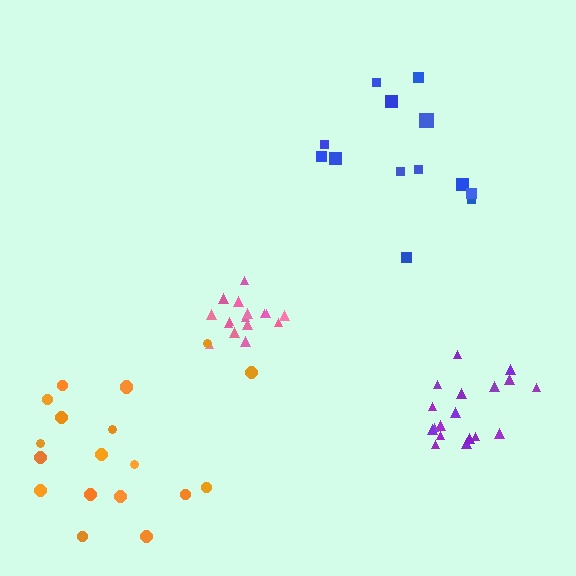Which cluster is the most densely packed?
Pink.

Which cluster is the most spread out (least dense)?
Blue.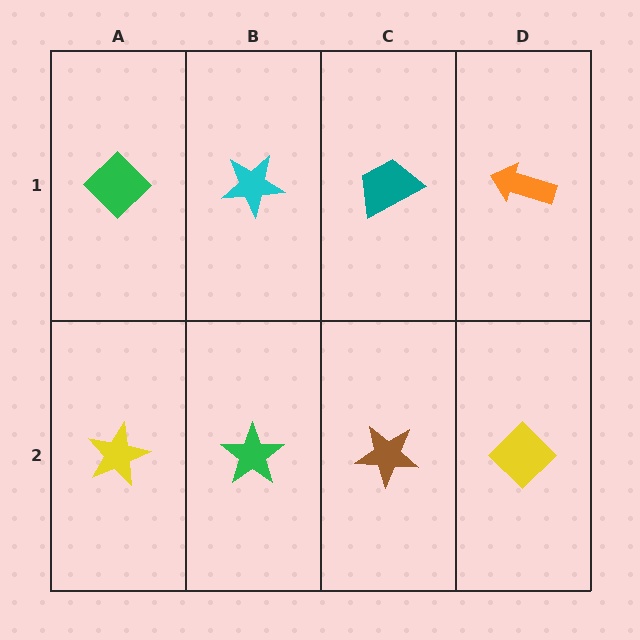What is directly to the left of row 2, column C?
A green star.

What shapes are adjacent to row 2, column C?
A teal trapezoid (row 1, column C), a green star (row 2, column B), a yellow diamond (row 2, column D).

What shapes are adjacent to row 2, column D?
An orange arrow (row 1, column D), a brown star (row 2, column C).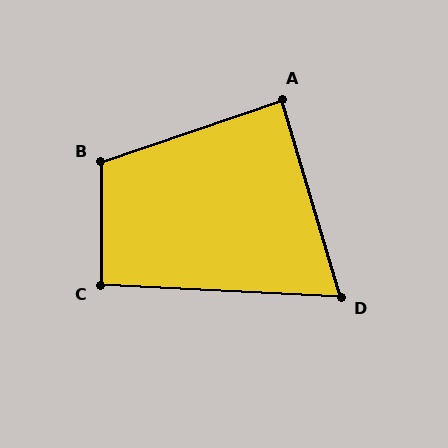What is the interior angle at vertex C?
Approximately 93 degrees (approximately right).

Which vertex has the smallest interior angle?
D, at approximately 71 degrees.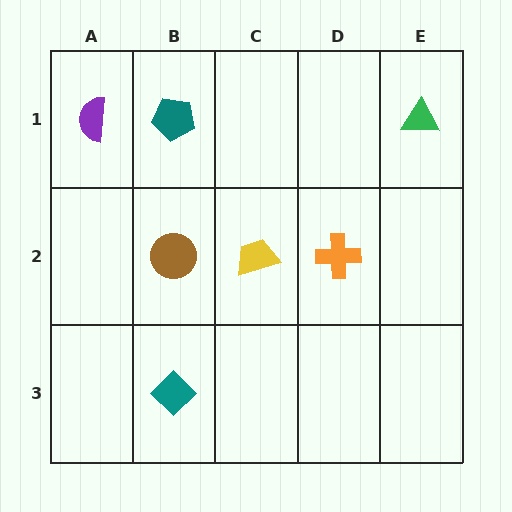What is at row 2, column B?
A brown circle.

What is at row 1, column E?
A green triangle.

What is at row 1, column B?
A teal pentagon.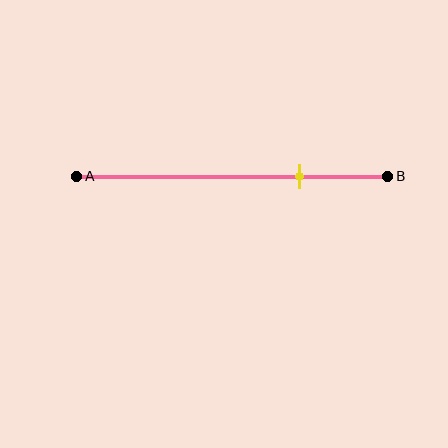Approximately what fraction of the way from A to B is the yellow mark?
The yellow mark is approximately 70% of the way from A to B.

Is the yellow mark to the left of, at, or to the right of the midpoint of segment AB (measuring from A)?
The yellow mark is to the right of the midpoint of segment AB.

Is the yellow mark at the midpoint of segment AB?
No, the mark is at about 70% from A, not at the 50% midpoint.